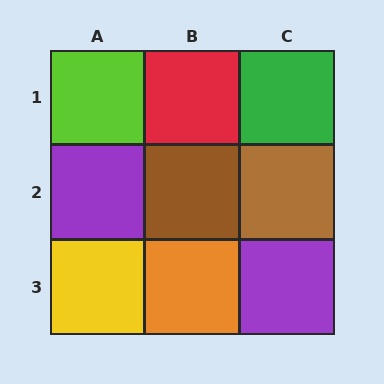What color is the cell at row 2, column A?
Purple.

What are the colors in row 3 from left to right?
Yellow, orange, purple.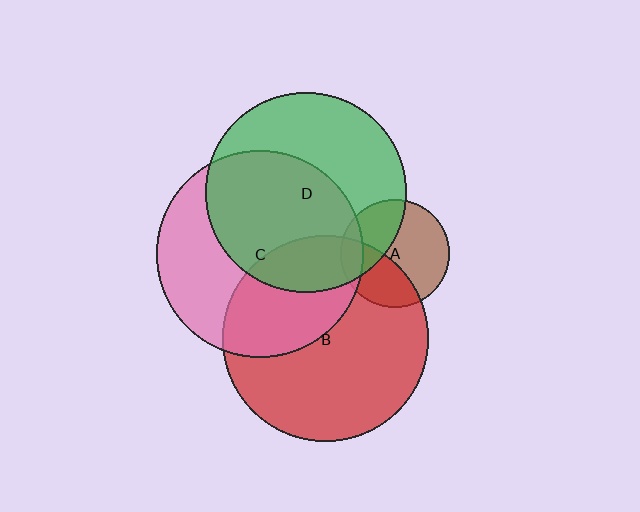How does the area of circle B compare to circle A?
Approximately 3.6 times.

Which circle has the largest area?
Circle C (pink).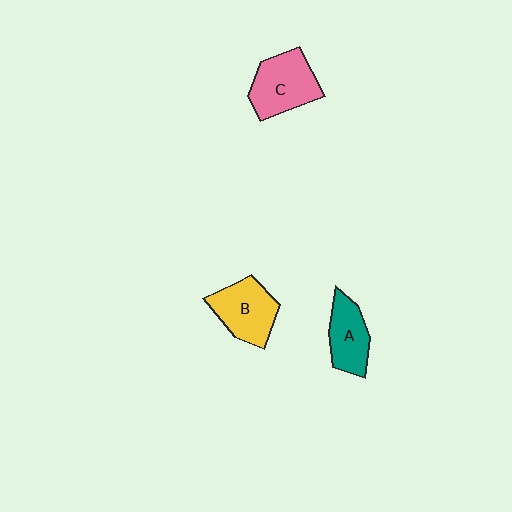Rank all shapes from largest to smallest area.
From largest to smallest: C (pink), B (yellow), A (teal).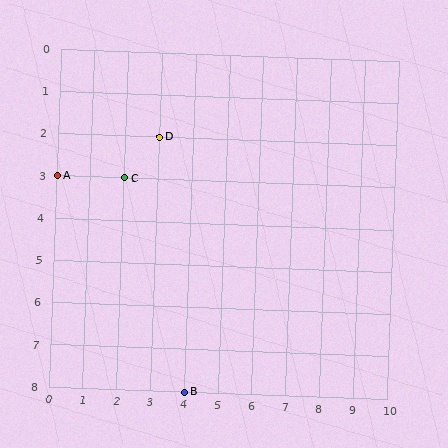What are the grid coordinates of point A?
Point A is at grid coordinates (0, 3).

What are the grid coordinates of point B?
Point B is at grid coordinates (4, 8).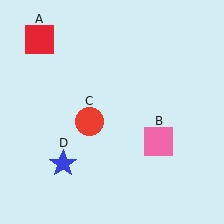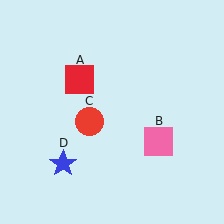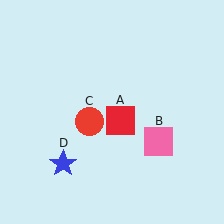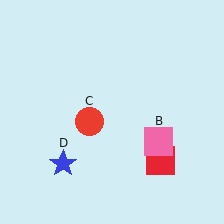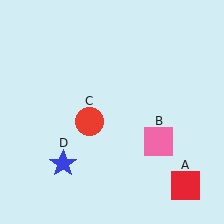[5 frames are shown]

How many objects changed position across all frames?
1 object changed position: red square (object A).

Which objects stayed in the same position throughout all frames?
Pink square (object B) and red circle (object C) and blue star (object D) remained stationary.